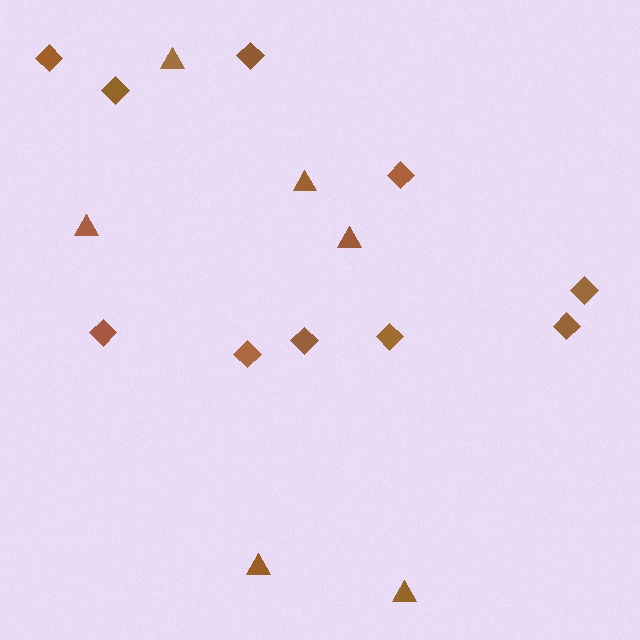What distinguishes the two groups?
There are 2 groups: one group of triangles (6) and one group of diamonds (10).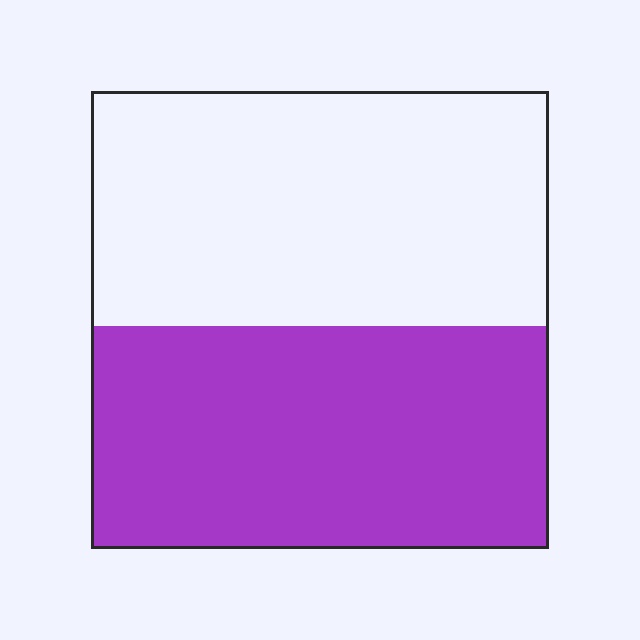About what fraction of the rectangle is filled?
About one half (1/2).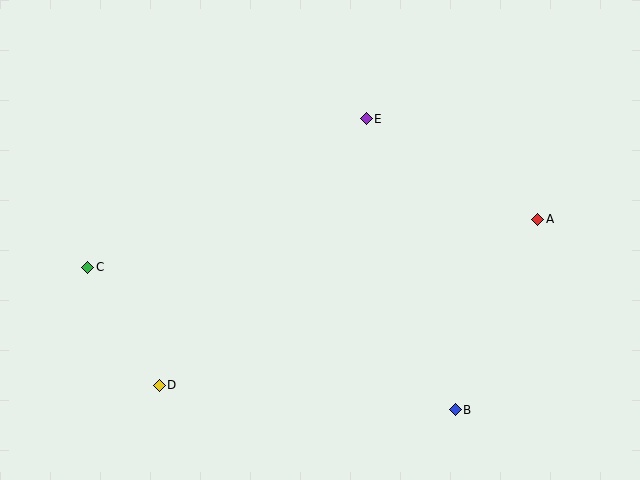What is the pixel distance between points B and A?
The distance between B and A is 208 pixels.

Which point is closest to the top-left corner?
Point C is closest to the top-left corner.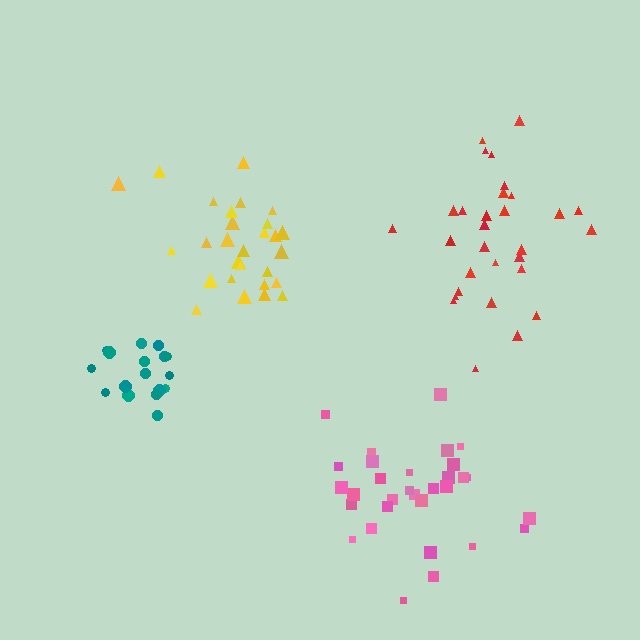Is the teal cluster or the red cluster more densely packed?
Teal.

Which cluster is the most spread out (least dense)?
Red.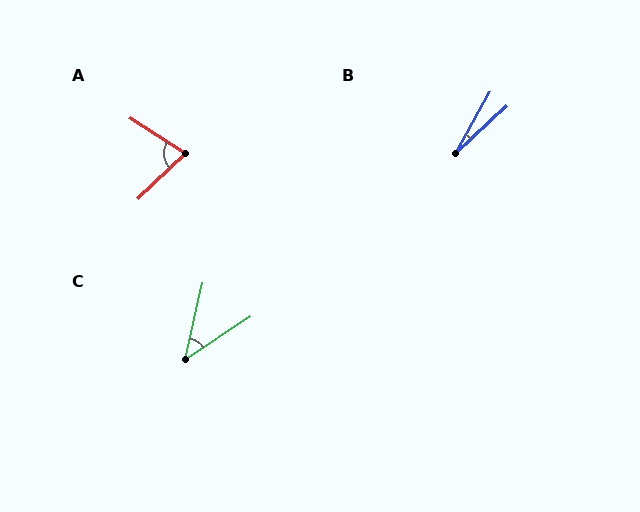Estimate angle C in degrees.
Approximately 44 degrees.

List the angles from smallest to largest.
B (18°), C (44°), A (77°).